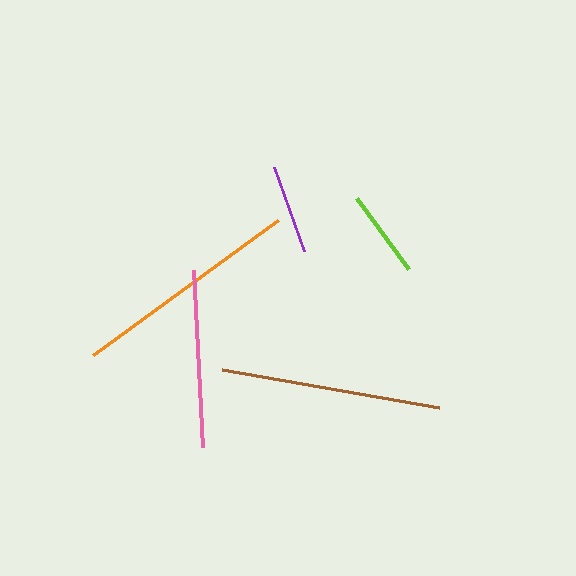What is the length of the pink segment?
The pink segment is approximately 178 pixels long.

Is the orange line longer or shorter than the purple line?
The orange line is longer than the purple line.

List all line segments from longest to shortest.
From longest to shortest: orange, brown, pink, purple, lime.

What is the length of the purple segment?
The purple segment is approximately 89 pixels long.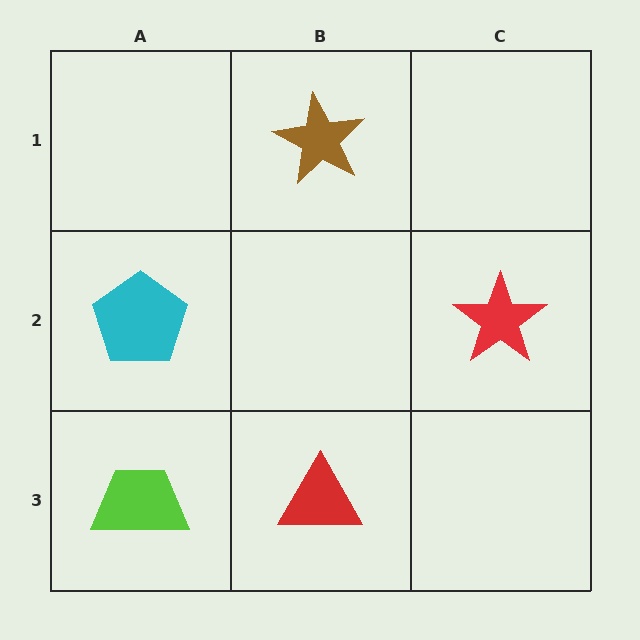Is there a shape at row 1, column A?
No, that cell is empty.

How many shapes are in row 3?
2 shapes.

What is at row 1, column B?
A brown star.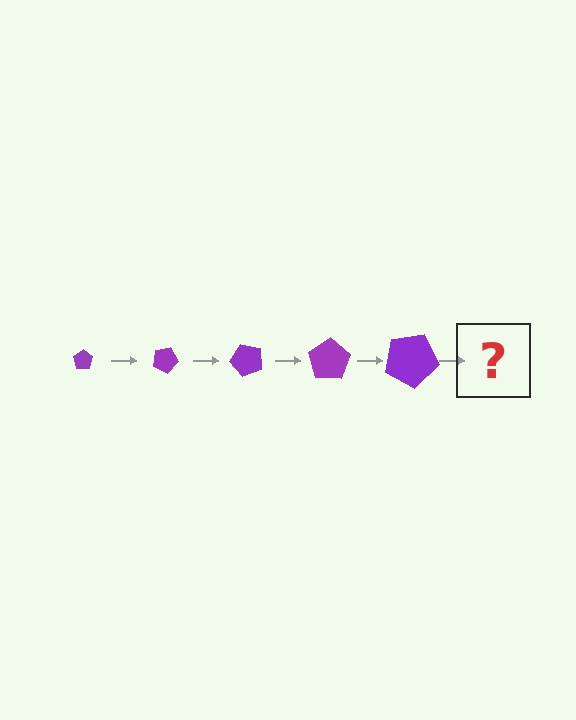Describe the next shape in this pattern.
It should be a pentagon, larger than the previous one and rotated 125 degrees from the start.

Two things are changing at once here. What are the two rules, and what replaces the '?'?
The two rules are that the pentagon grows larger each step and it rotates 25 degrees each step. The '?' should be a pentagon, larger than the previous one and rotated 125 degrees from the start.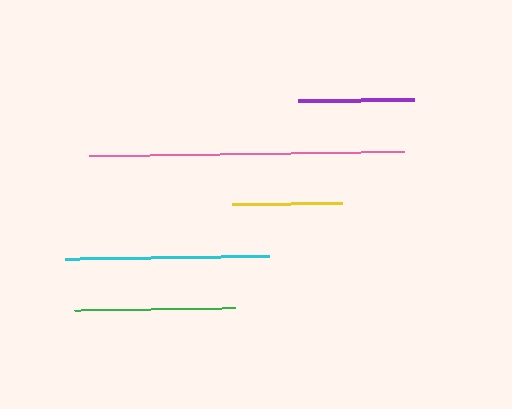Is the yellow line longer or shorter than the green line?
The green line is longer than the yellow line.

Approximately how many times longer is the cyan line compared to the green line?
The cyan line is approximately 1.3 times the length of the green line.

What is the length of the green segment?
The green segment is approximately 161 pixels long.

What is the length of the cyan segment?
The cyan segment is approximately 204 pixels long.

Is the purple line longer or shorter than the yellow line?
The purple line is longer than the yellow line.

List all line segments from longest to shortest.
From longest to shortest: pink, cyan, green, purple, yellow.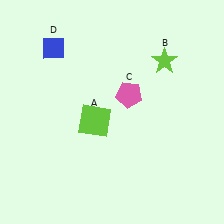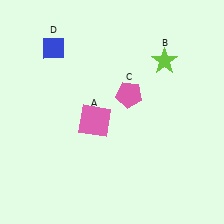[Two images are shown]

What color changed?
The square (A) changed from lime in Image 1 to pink in Image 2.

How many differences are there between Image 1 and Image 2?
There is 1 difference between the two images.